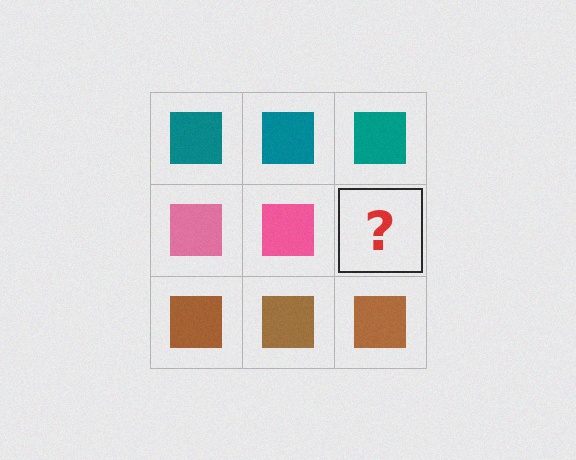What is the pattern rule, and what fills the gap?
The rule is that each row has a consistent color. The gap should be filled with a pink square.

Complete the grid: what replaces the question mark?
The question mark should be replaced with a pink square.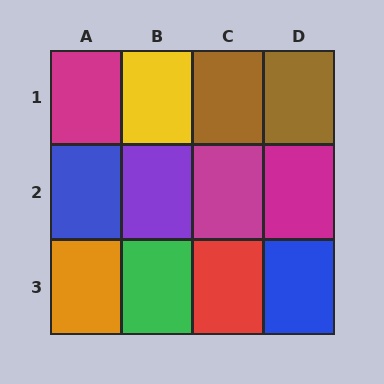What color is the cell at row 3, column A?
Orange.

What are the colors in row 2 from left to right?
Blue, purple, magenta, magenta.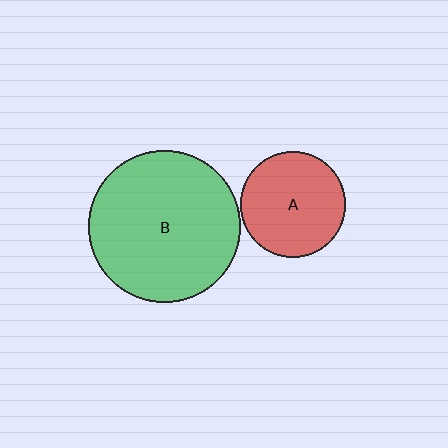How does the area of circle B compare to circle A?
Approximately 2.1 times.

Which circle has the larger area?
Circle B (green).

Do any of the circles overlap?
No, none of the circles overlap.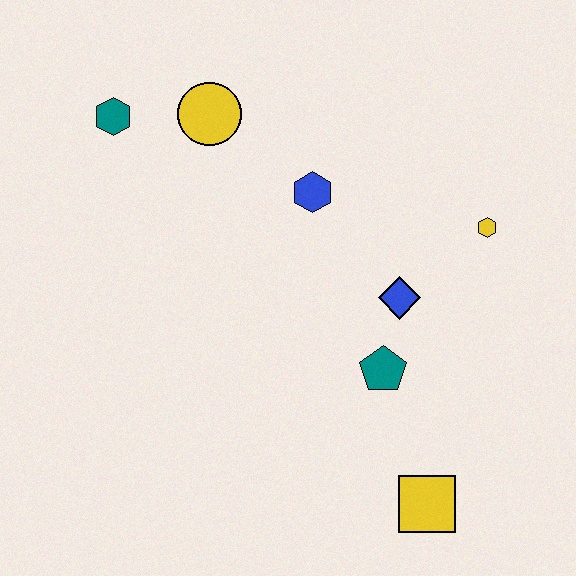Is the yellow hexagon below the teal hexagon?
Yes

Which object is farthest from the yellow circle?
The yellow square is farthest from the yellow circle.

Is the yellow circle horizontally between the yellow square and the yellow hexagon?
No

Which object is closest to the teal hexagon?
The yellow circle is closest to the teal hexagon.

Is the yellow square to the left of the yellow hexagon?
Yes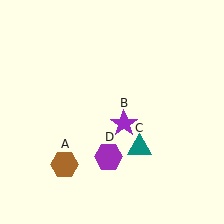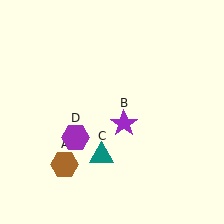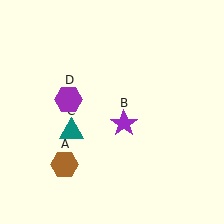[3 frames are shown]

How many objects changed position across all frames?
2 objects changed position: teal triangle (object C), purple hexagon (object D).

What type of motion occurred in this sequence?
The teal triangle (object C), purple hexagon (object D) rotated clockwise around the center of the scene.